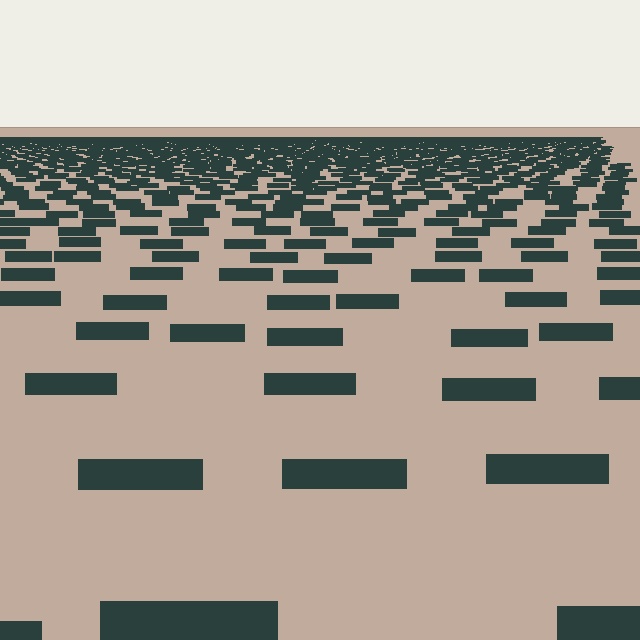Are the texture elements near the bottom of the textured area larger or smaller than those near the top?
Larger. Near the bottom, elements are closer to the viewer and appear at a bigger on-screen size.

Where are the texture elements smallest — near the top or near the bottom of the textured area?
Near the top.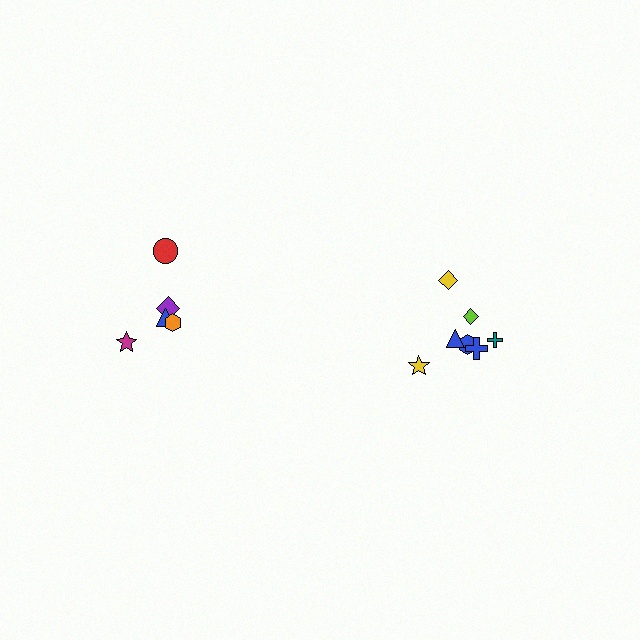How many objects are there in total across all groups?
There are 12 objects.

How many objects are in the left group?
There are 5 objects.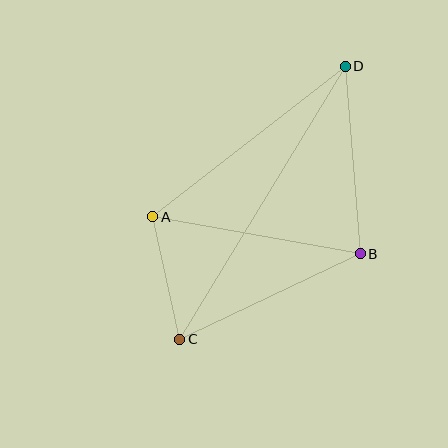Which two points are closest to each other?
Points A and C are closest to each other.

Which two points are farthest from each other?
Points C and D are farthest from each other.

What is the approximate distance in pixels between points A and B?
The distance between A and B is approximately 211 pixels.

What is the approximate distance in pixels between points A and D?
The distance between A and D is approximately 245 pixels.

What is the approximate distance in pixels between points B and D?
The distance between B and D is approximately 188 pixels.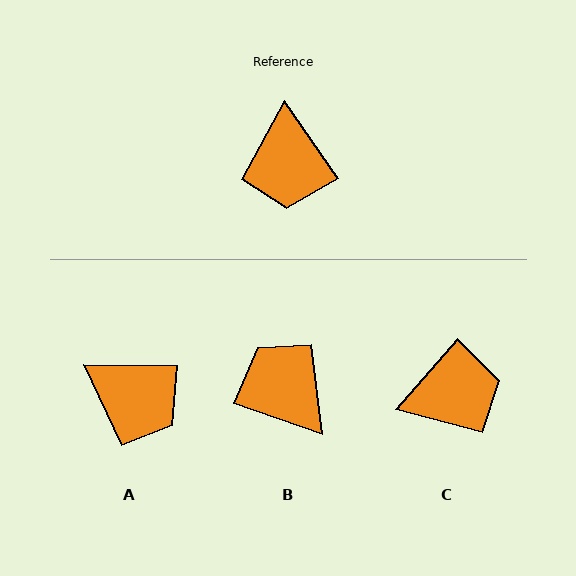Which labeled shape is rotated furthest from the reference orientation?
B, about 144 degrees away.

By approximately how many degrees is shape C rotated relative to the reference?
Approximately 104 degrees counter-clockwise.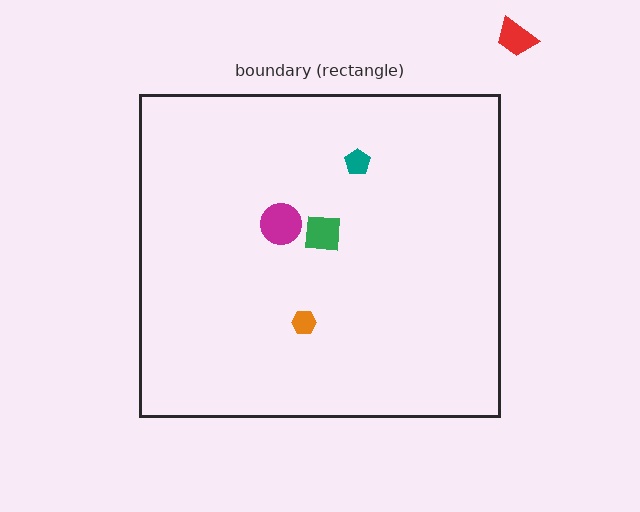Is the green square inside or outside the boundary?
Inside.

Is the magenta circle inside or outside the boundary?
Inside.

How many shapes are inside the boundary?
4 inside, 1 outside.